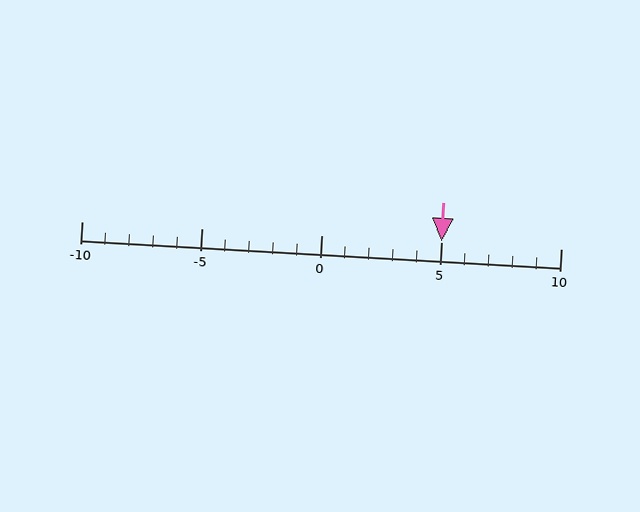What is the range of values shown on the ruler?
The ruler shows values from -10 to 10.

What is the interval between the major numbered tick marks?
The major tick marks are spaced 5 units apart.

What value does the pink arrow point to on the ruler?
The pink arrow points to approximately 5.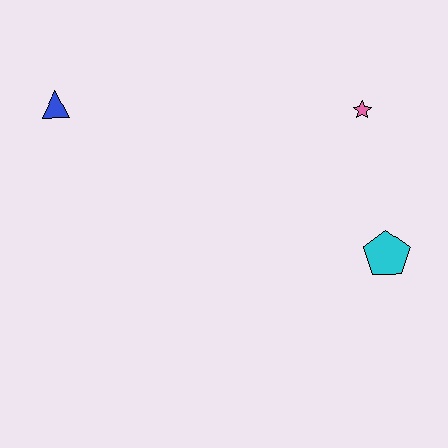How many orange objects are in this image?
There are no orange objects.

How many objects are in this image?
There are 3 objects.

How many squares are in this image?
There are no squares.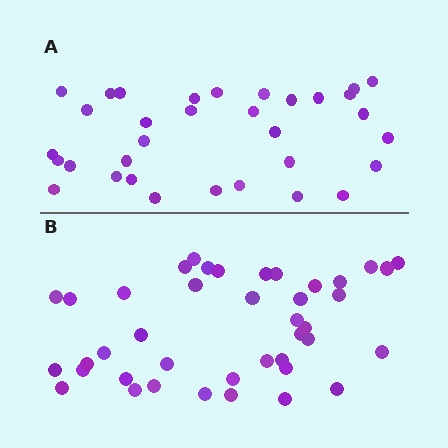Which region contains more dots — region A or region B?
Region B (the bottom region) has more dots.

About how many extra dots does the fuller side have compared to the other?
Region B has roughly 8 or so more dots than region A.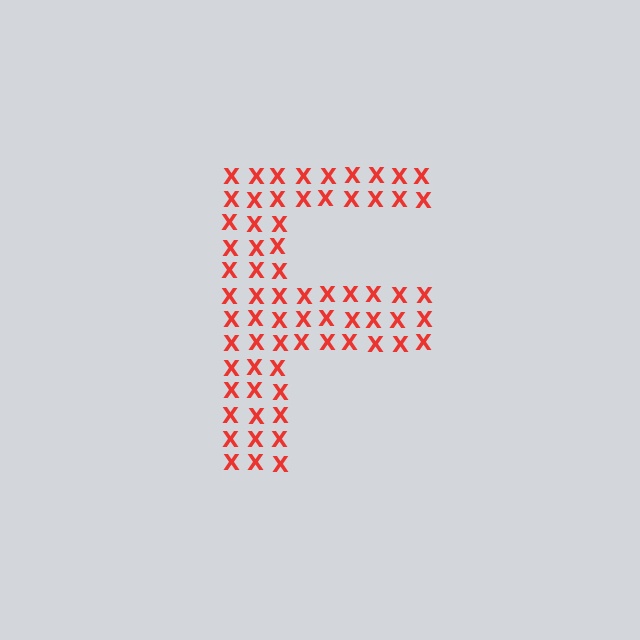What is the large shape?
The large shape is the letter F.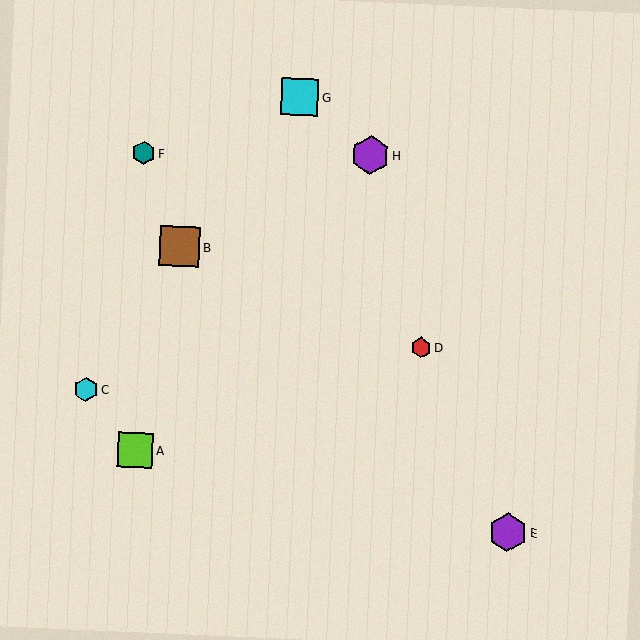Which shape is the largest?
The brown square (labeled B) is the largest.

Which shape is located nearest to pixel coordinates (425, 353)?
The red hexagon (labeled D) at (421, 348) is nearest to that location.